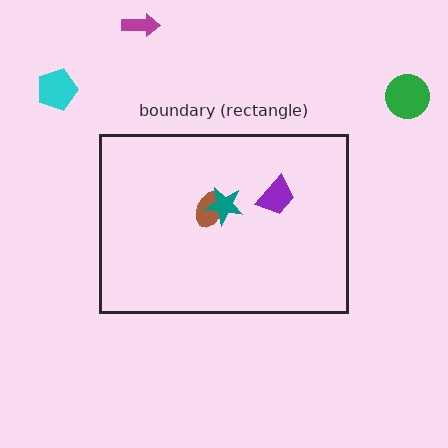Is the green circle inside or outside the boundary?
Outside.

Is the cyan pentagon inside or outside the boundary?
Outside.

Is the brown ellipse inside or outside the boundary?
Inside.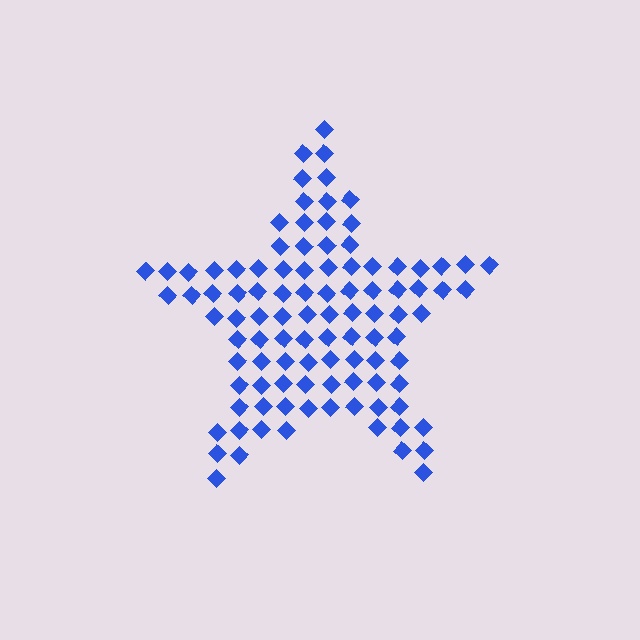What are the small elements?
The small elements are diamonds.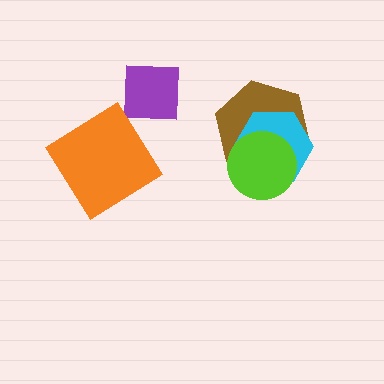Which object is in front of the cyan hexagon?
The lime circle is in front of the cyan hexagon.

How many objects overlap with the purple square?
0 objects overlap with the purple square.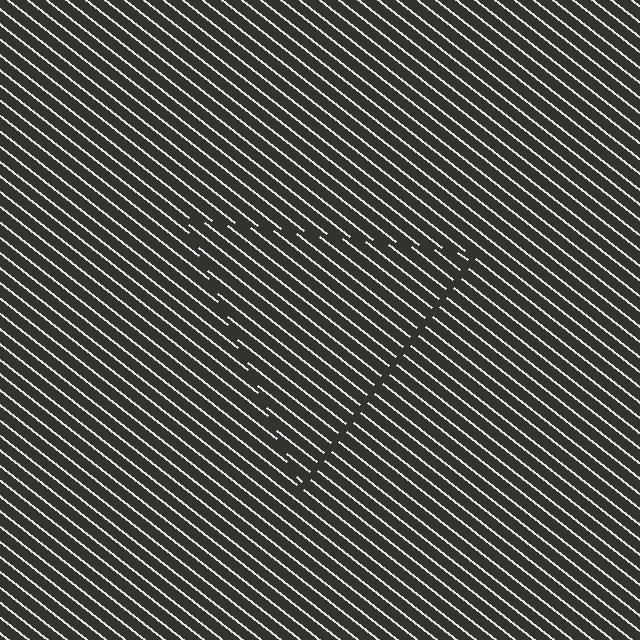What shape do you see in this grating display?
An illusory triangle. The interior of the shape contains the same grating, shifted by half a period — the contour is defined by the phase discontinuity where line-ends from the inner and outer gratings abut.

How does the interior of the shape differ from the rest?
The interior of the shape contains the same grating, shifted by half a period — the contour is defined by the phase discontinuity where line-ends from the inner and outer gratings abut.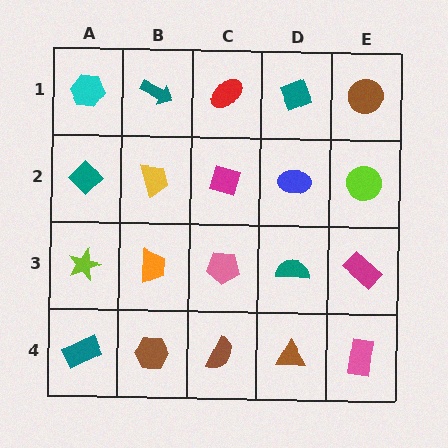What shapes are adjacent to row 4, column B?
An orange trapezoid (row 3, column B), a teal rectangle (row 4, column A), a brown semicircle (row 4, column C).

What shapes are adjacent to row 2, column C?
A red ellipse (row 1, column C), a pink pentagon (row 3, column C), a yellow trapezoid (row 2, column B), a blue ellipse (row 2, column D).